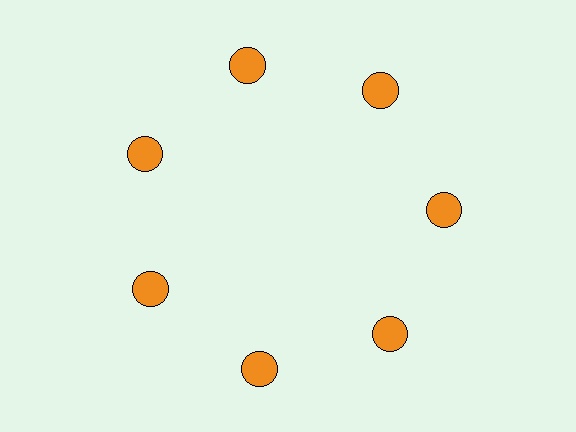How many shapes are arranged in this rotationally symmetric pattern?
There are 7 shapes, arranged in 7 groups of 1.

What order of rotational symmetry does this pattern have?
This pattern has 7-fold rotational symmetry.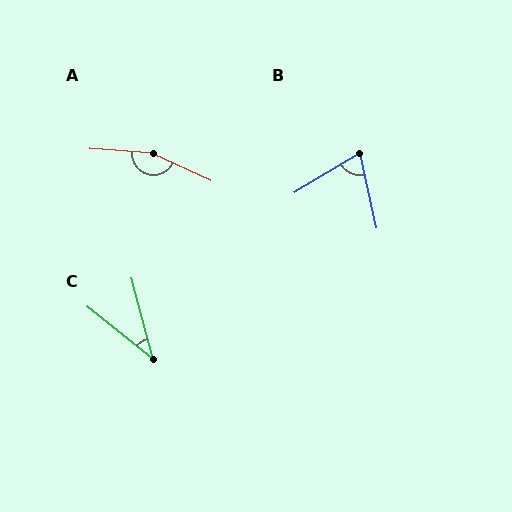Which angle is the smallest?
C, at approximately 36 degrees.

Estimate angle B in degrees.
Approximately 71 degrees.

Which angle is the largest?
A, at approximately 160 degrees.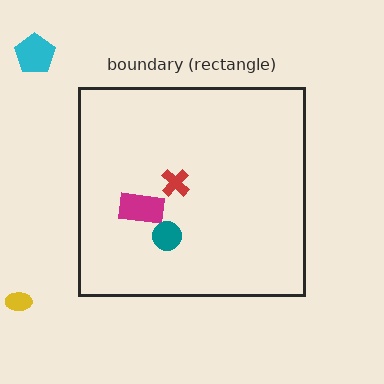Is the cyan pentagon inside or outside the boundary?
Outside.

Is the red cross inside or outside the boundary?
Inside.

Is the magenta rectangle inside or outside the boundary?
Inside.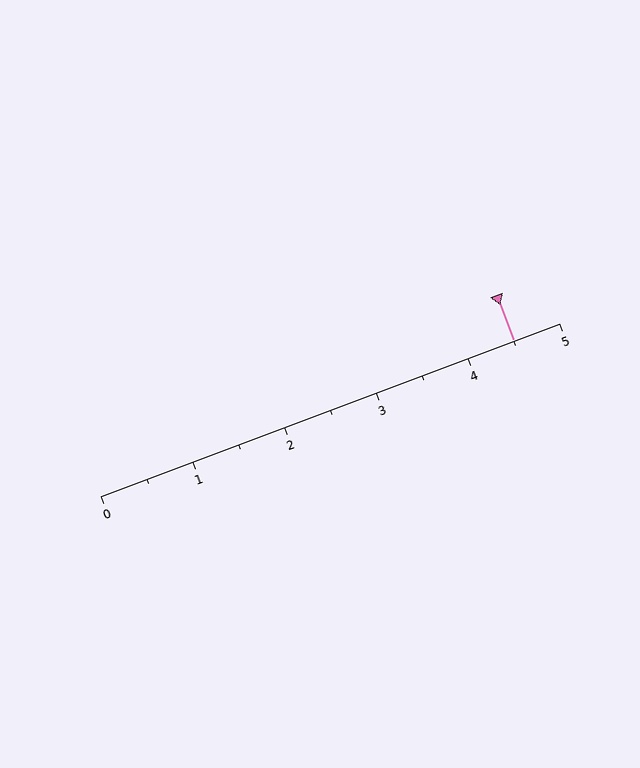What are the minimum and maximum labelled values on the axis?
The axis runs from 0 to 5.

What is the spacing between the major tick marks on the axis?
The major ticks are spaced 1 apart.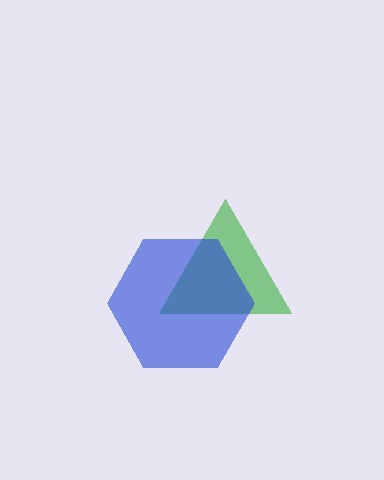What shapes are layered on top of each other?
The layered shapes are: a green triangle, a blue hexagon.